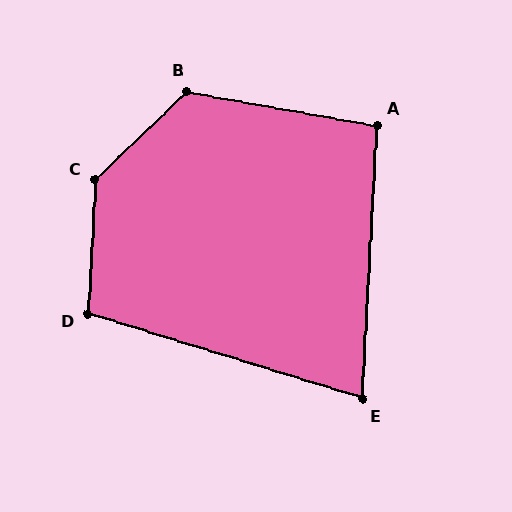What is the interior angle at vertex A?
Approximately 97 degrees (obtuse).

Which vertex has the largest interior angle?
C, at approximately 137 degrees.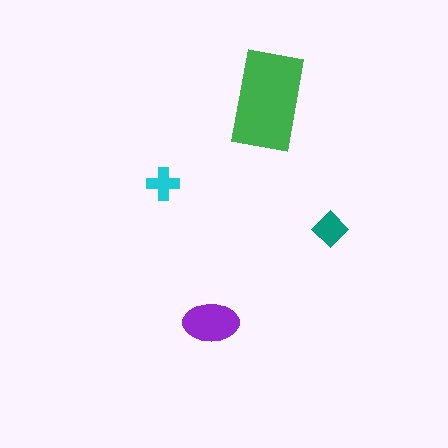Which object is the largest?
The green rectangle.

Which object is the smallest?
The cyan cross.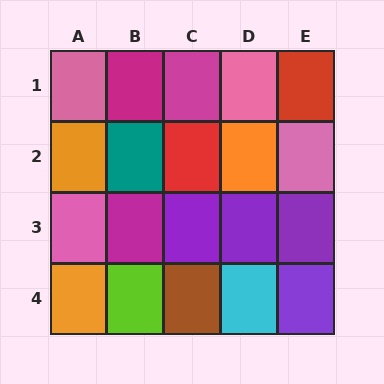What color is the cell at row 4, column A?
Orange.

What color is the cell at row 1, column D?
Pink.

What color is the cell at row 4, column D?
Cyan.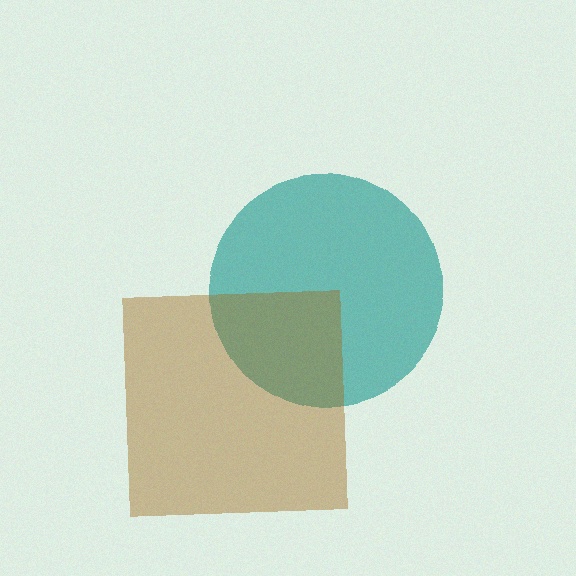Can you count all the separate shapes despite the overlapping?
Yes, there are 2 separate shapes.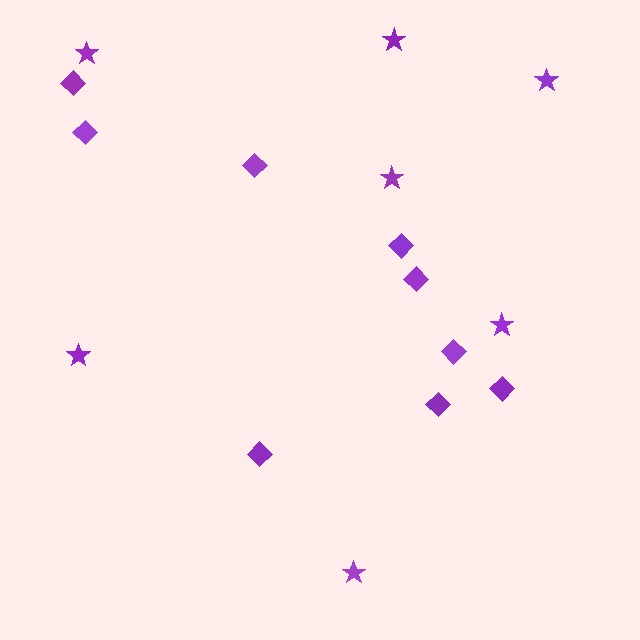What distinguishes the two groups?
There are 2 groups: one group of diamonds (9) and one group of stars (7).